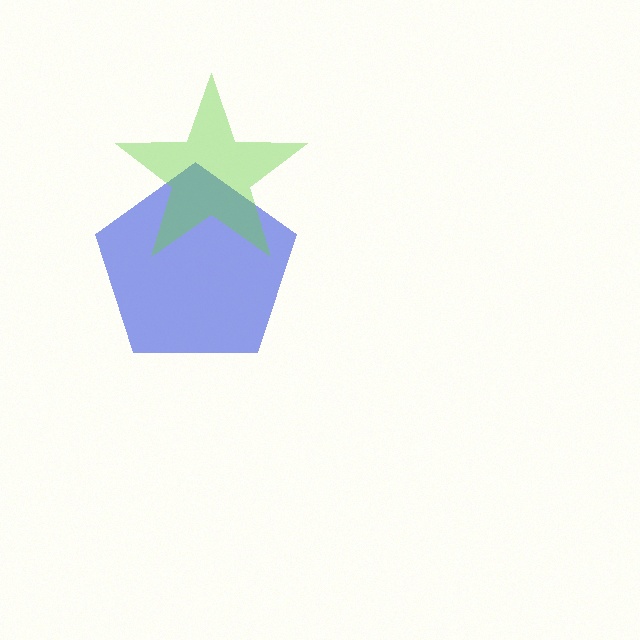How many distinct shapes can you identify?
There are 2 distinct shapes: a blue pentagon, a lime star.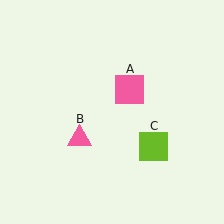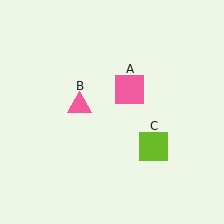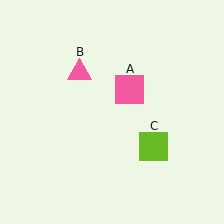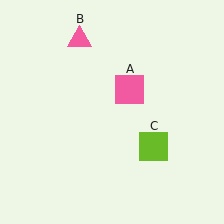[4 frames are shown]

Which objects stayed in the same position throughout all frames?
Pink square (object A) and lime square (object C) remained stationary.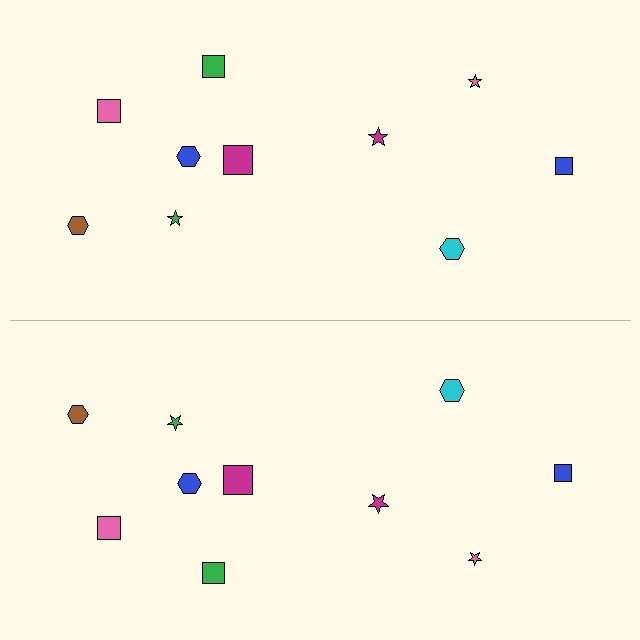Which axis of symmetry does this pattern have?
The pattern has a horizontal axis of symmetry running through the center of the image.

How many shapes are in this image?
There are 20 shapes in this image.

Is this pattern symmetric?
Yes, this pattern has bilateral (reflection) symmetry.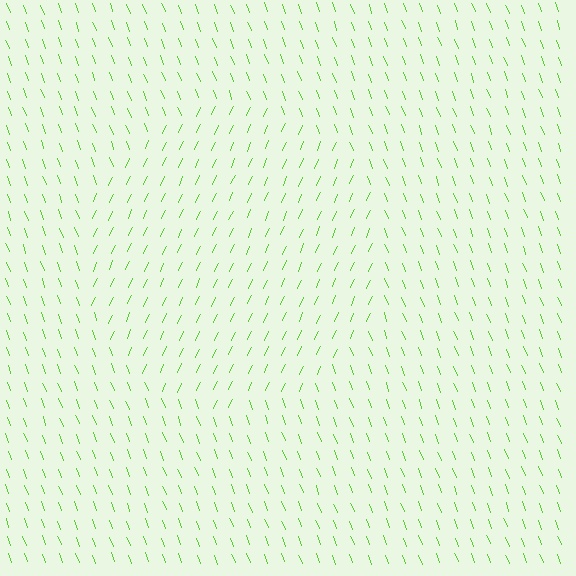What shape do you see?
I see a circle.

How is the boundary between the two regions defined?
The boundary is defined purely by a change in line orientation (approximately 45 degrees difference). All lines are the same color and thickness.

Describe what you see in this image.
The image is filled with small lime line segments. A circle region in the image has lines oriented differently from the surrounding lines, creating a visible texture boundary.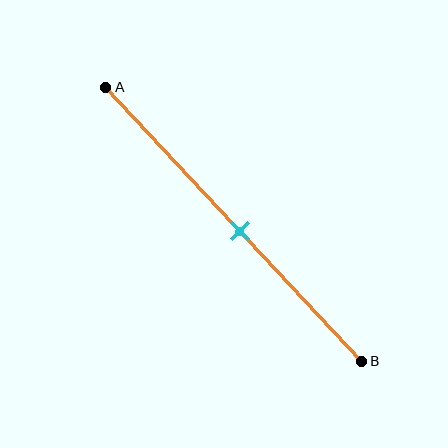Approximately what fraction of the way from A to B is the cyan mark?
The cyan mark is approximately 50% of the way from A to B.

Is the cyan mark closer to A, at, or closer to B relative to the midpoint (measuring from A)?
The cyan mark is approximately at the midpoint of segment AB.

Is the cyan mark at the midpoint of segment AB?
Yes, the mark is approximately at the midpoint.